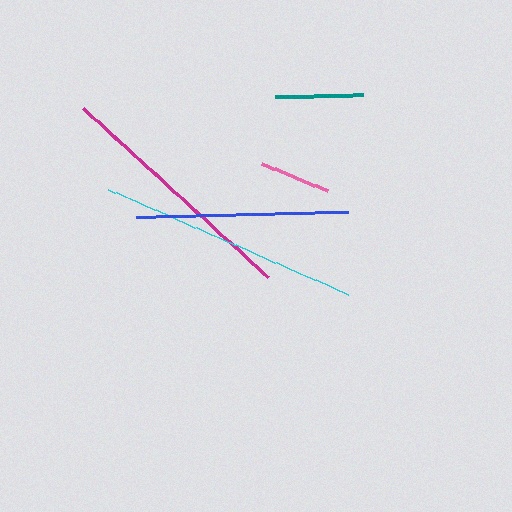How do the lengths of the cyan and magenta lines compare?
The cyan and magenta lines are approximately the same length.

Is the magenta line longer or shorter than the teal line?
The magenta line is longer than the teal line.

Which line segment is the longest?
The cyan line is the longest at approximately 261 pixels.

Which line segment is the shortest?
The pink line is the shortest at approximately 73 pixels.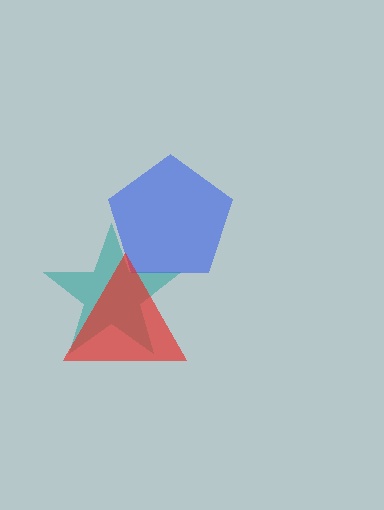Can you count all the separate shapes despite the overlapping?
Yes, there are 3 separate shapes.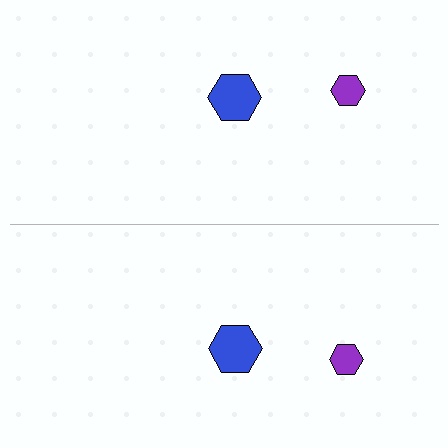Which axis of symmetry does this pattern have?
The pattern has a horizontal axis of symmetry running through the center of the image.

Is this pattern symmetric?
Yes, this pattern has bilateral (reflection) symmetry.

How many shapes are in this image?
There are 4 shapes in this image.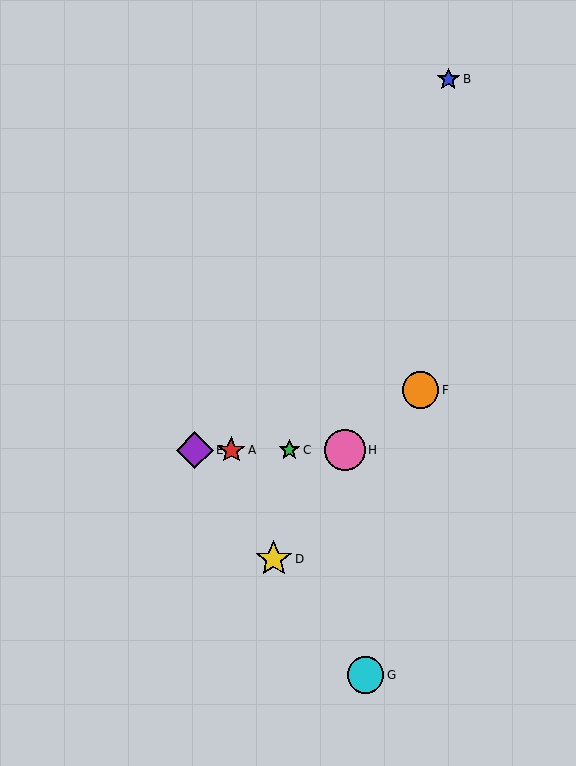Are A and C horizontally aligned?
Yes, both are at y≈450.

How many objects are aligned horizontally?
4 objects (A, C, E, H) are aligned horizontally.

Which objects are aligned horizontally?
Objects A, C, E, H are aligned horizontally.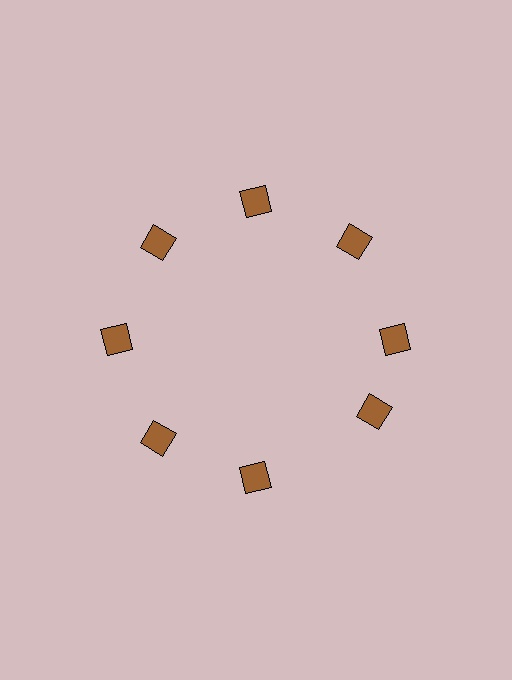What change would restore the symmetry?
The symmetry would be restored by rotating it back into even spacing with its neighbors so that all 8 squares sit at equal angles and equal distance from the center.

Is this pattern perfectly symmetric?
No. The 8 brown squares are arranged in a ring, but one element near the 4 o'clock position is rotated out of alignment along the ring, breaking the 8-fold rotational symmetry.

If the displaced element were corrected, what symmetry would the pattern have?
It would have 8-fold rotational symmetry — the pattern would map onto itself every 45 degrees.